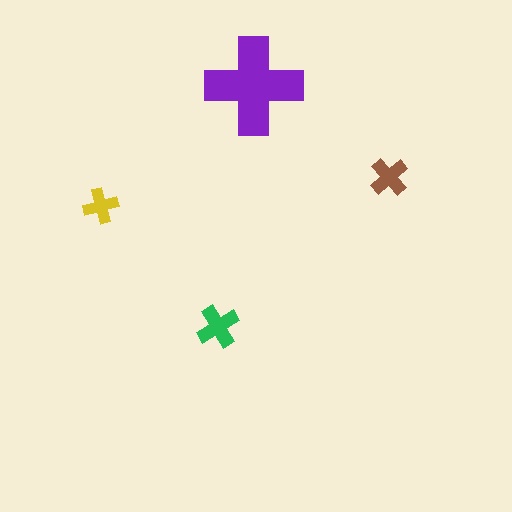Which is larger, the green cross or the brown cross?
The green one.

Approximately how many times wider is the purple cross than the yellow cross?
About 3 times wider.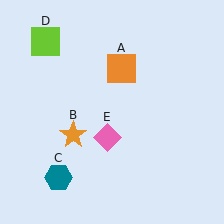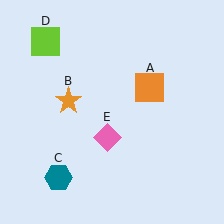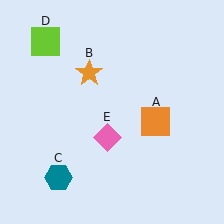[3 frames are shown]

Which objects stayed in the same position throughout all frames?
Teal hexagon (object C) and lime square (object D) and pink diamond (object E) remained stationary.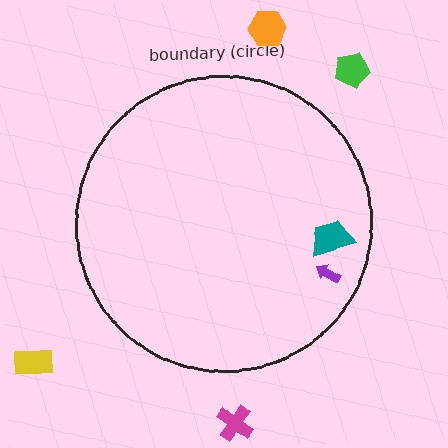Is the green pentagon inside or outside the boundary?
Outside.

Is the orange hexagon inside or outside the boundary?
Outside.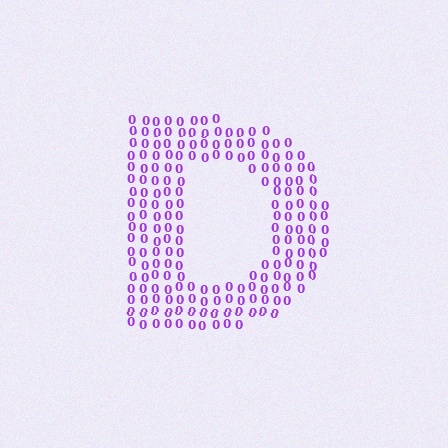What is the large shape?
The large shape is the letter D.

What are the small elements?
The small elements are digit 0's.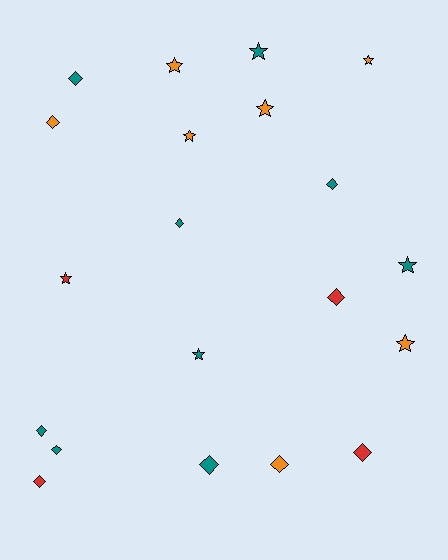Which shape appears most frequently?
Diamond, with 11 objects.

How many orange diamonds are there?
There are 2 orange diamonds.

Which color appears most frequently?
Teal, with 9 objects.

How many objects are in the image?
There are 20 objects.